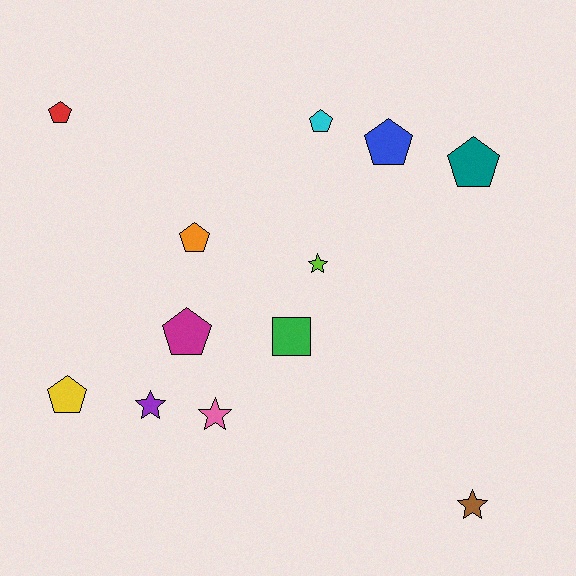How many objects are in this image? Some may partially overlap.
There are 12 objects.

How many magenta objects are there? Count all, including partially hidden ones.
There is 1 magenta object.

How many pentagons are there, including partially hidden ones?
There are 7 pentagons.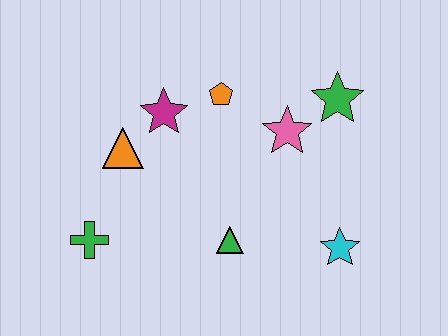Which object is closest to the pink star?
The green star is closest to the pink star.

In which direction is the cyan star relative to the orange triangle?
The cyan star is to the right of the orange triangle.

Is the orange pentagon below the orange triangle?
No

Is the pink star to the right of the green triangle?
Yes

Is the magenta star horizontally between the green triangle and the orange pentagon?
No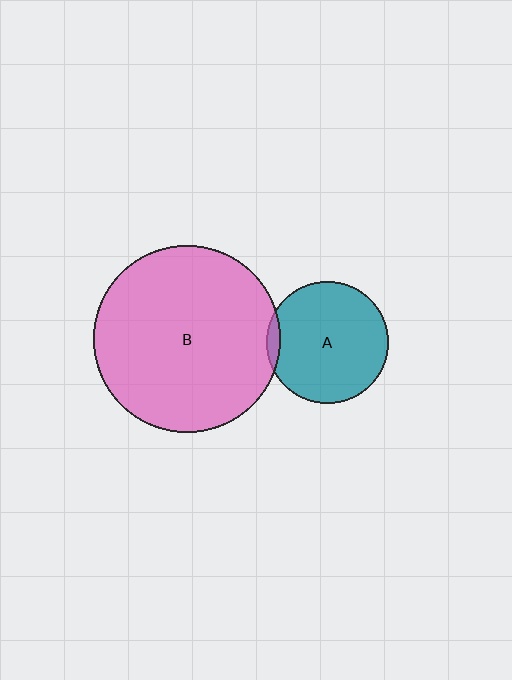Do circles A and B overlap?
Yes.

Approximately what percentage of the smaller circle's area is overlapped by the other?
Approximately 5%.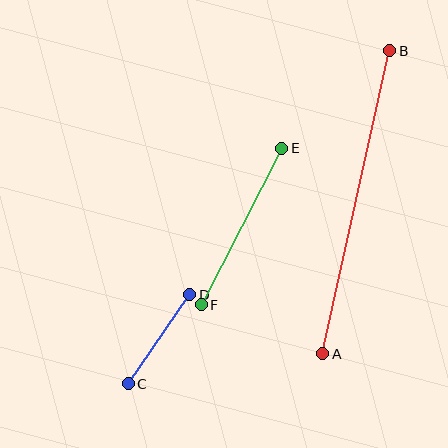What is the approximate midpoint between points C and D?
The midpoint is at approximately (159, 339) pixels.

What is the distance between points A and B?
The distance is approximately 310 pixels.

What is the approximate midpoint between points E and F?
The midpoint is at approximately (242, 227) pixels.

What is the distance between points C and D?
The distance is approximately 108 pixels.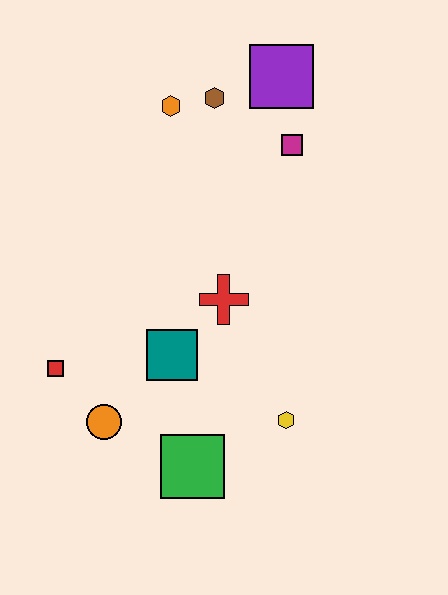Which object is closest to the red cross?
The teal square is closest to the red cross.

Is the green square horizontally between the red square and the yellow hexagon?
Yes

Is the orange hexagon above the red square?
Yes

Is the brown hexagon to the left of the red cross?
Yes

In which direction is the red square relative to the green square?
The red square is to the left of the green square.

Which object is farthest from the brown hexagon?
The green square is farthest from the brown hexagon.